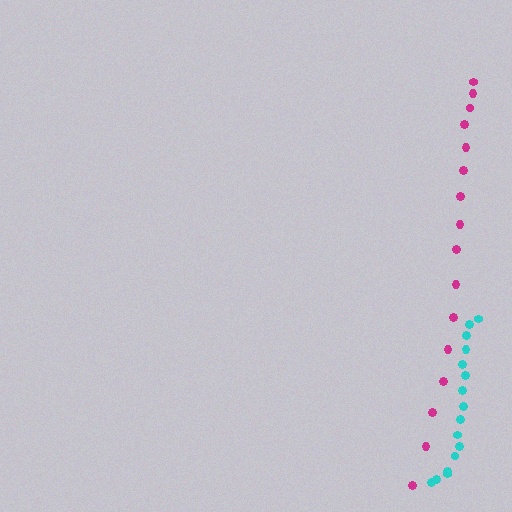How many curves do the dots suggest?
There are 2 distinct paths.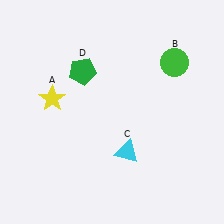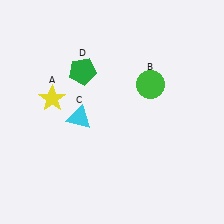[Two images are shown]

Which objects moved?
The objects that moved are: the green circle (B), the cyan triangle (C).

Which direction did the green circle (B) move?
The green circle (B) moved left.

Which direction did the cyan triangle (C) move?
The cyan triangle (C) moved left.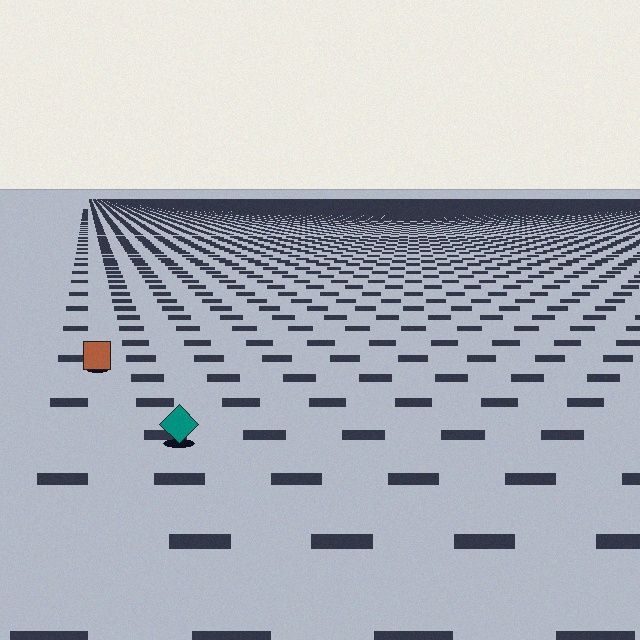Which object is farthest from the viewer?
The brown square is farthest from the viewer. It appears smaller and the ground texture around it is denser.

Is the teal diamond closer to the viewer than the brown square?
Yes. The teal diamond is closer — you can tell from the texture gradient: the ground texture is coarser near it.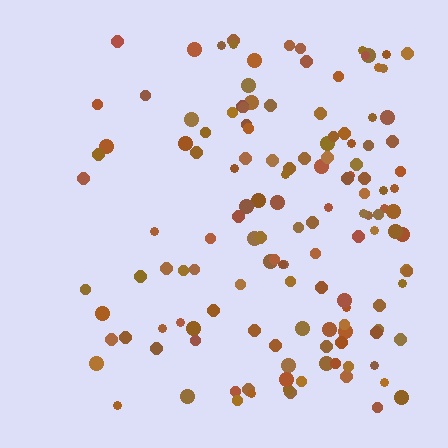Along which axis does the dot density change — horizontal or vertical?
Horizontal.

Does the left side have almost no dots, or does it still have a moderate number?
Still a moderate number, just noticeably fewer than the right.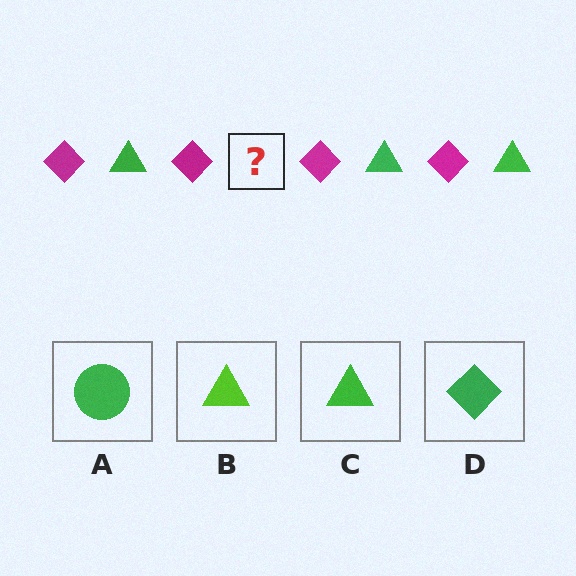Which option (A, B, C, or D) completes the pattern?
C.